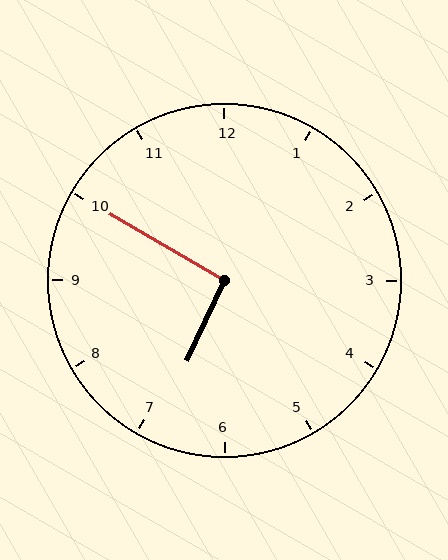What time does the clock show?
6:50.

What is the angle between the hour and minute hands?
Approximately 95 degrees.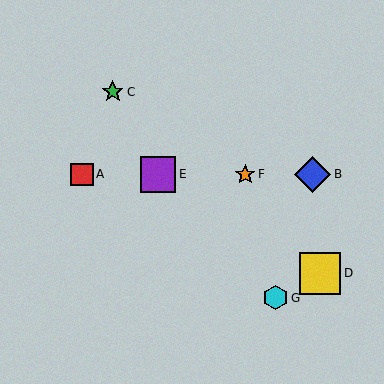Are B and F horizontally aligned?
Yes, both are at y≈174.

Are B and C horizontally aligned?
No, B is at y≈174 and C is at y≈92.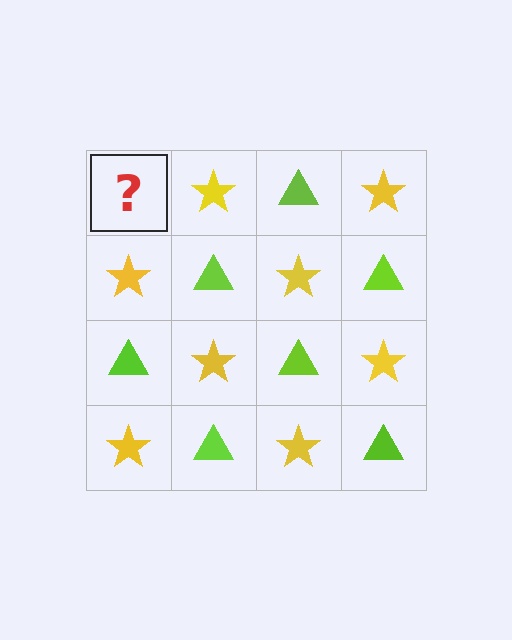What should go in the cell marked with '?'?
The missing cell should contain a lime triangle.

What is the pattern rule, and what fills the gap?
The rule is that it alternates lime triangle and yellow star in a checkerboard pattern. The gap should be filled with a lime triangle.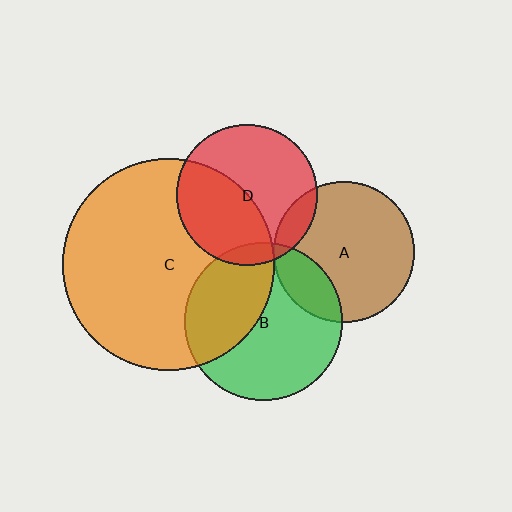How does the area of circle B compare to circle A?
Approximately 1.3 times.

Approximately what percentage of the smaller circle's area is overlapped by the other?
Approximately 40%.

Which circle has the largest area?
Circle C (orange).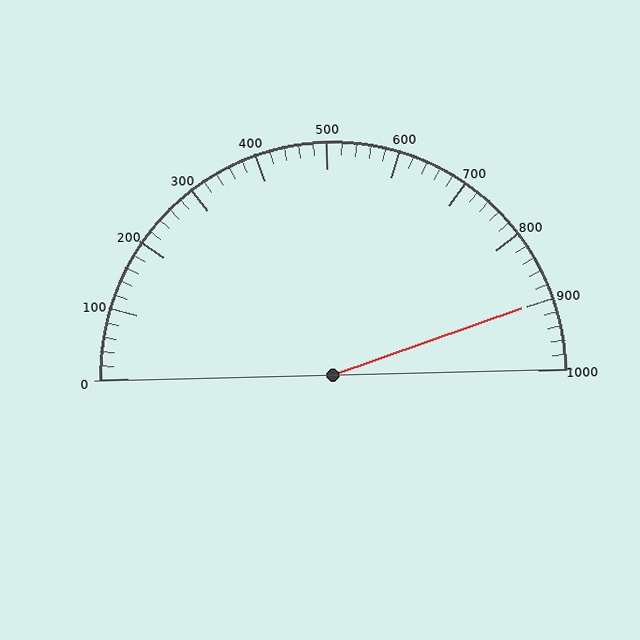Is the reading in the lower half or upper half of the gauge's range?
The reading is in the upper half of the range (0 to 1000).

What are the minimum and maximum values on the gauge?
The gauge ranges from 0 to 1000.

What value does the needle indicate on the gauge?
The needle indicates approximately 900.